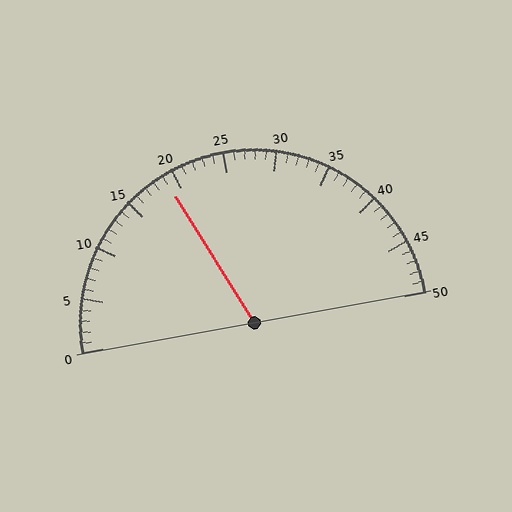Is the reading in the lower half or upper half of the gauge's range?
The reading is in the lower half of the range (0 to 50).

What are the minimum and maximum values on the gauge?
The gauge ranges from 0 to 50.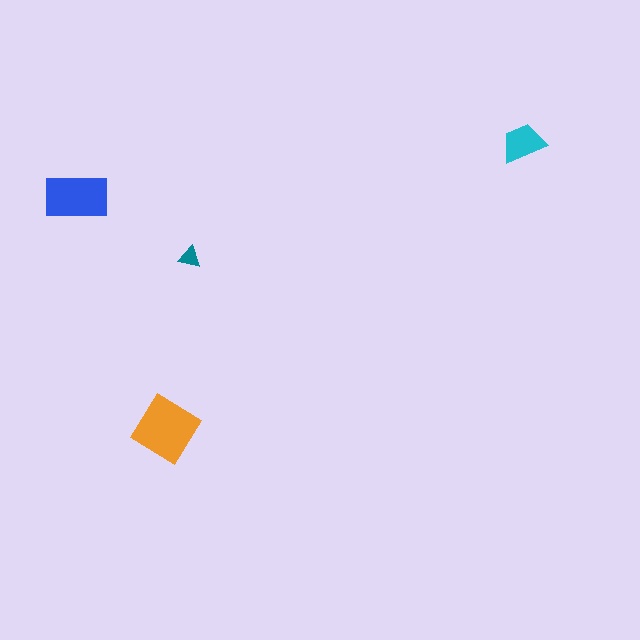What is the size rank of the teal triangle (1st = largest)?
4th.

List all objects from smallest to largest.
The teal triangle, the cyan trapezoid, the blue rectangle, the orange diamond.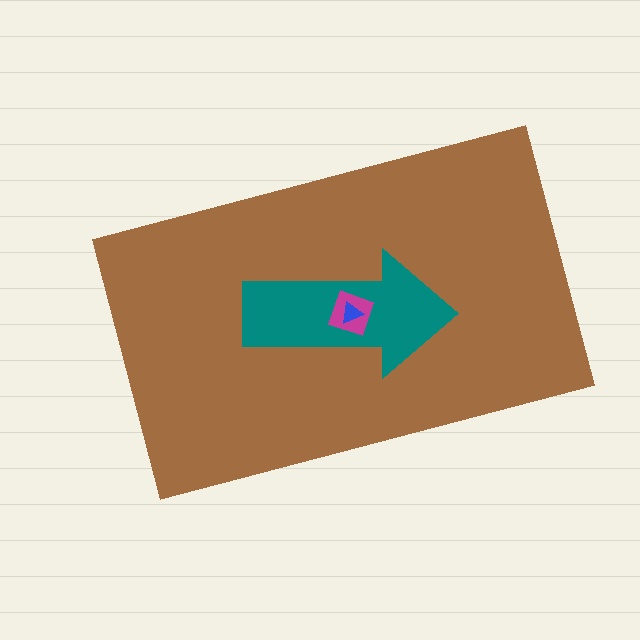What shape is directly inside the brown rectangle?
The teal arrow.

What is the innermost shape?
The blue triangle.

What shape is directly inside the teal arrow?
The magenta square.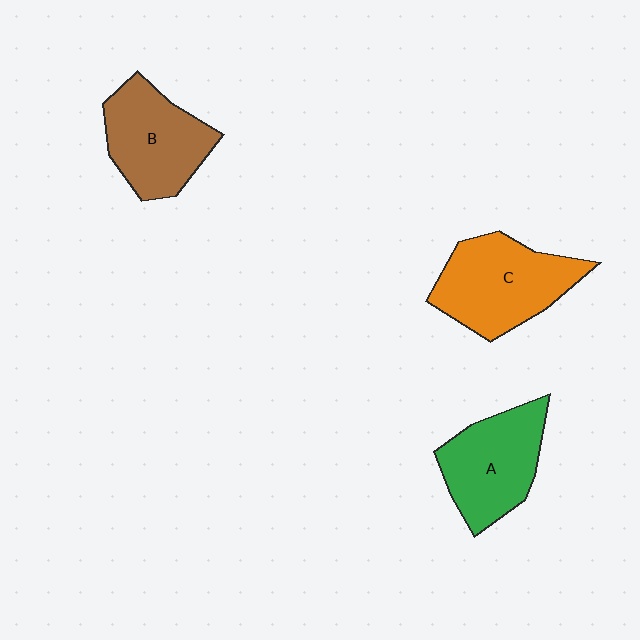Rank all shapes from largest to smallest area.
From largest to smallest: C (orange), A (green), B (brown).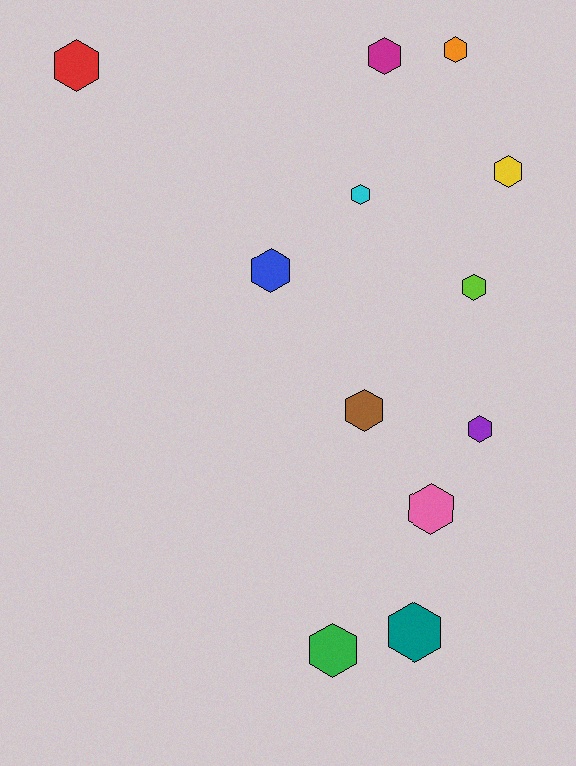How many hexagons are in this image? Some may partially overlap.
There are 12 hexagons.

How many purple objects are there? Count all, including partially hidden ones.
There is 1 purple object.